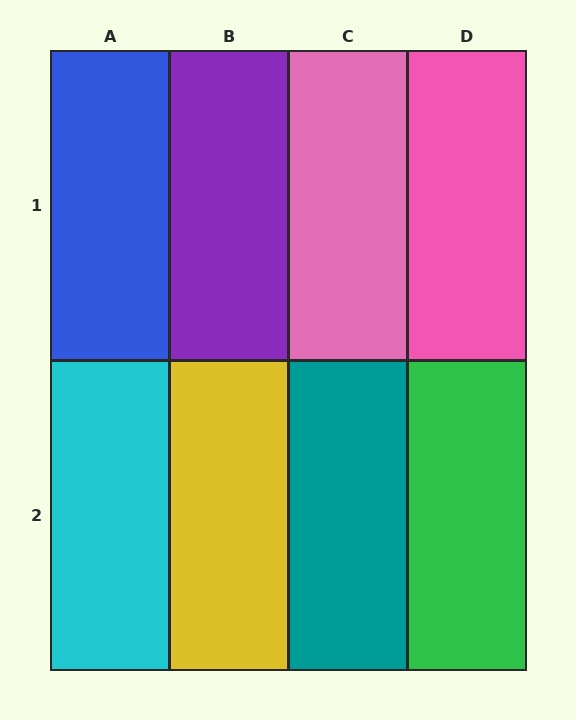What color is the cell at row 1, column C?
Pink.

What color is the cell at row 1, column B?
Purple.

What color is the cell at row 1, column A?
Blue.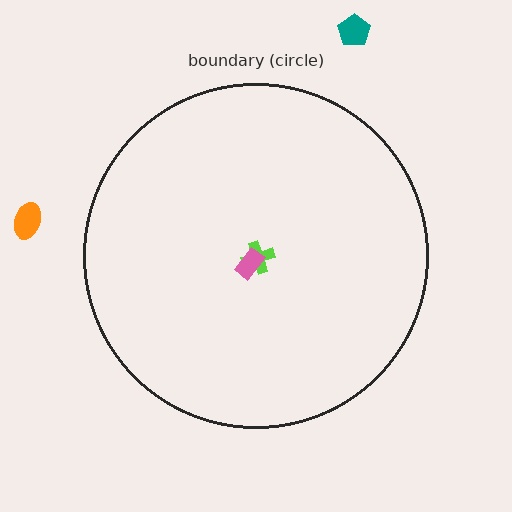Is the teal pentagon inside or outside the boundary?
Outside.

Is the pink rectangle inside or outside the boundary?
Inside.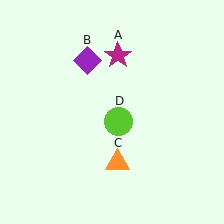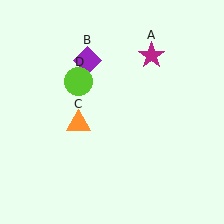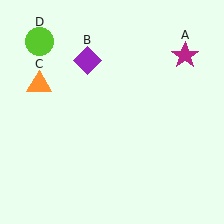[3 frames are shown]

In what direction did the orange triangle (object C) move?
The orange triangle (object C) moved up and to the left.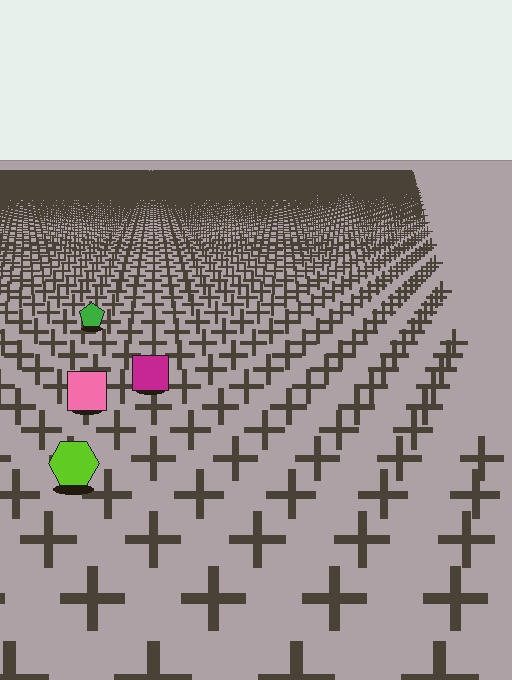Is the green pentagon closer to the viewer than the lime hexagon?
No. The lime hexagon is closer — you can tell from the texture gradient: the ground texture is coarser near it.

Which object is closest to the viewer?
The lime hexagon is closest. The texture marks near it are larger and more spread out.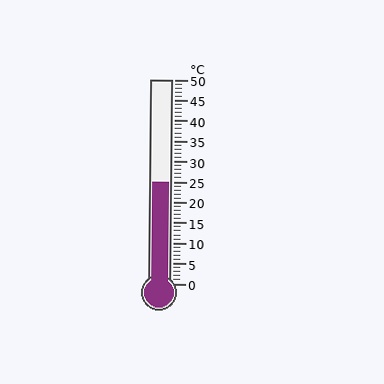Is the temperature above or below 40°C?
The temperature is below 40°C.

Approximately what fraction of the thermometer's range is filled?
The thermometer is filled to approximately 50% of its range.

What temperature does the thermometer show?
The thermometer shows approximately 25°C.